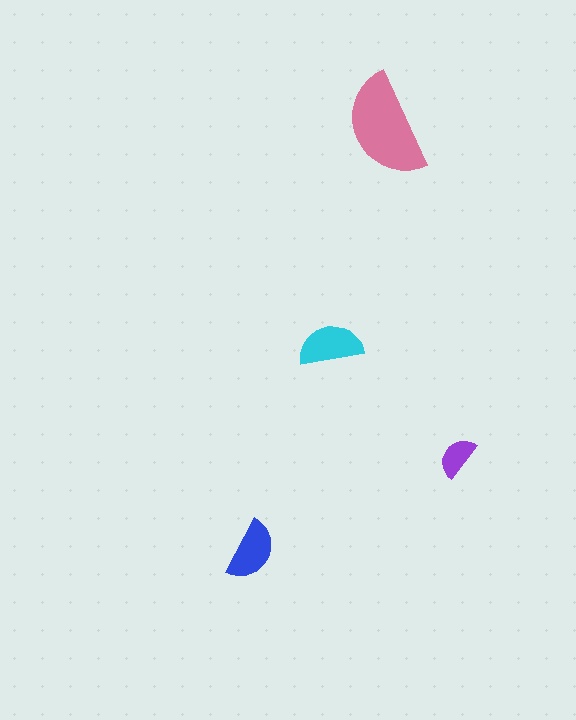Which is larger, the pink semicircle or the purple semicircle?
The pink one.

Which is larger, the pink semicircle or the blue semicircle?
The pink one.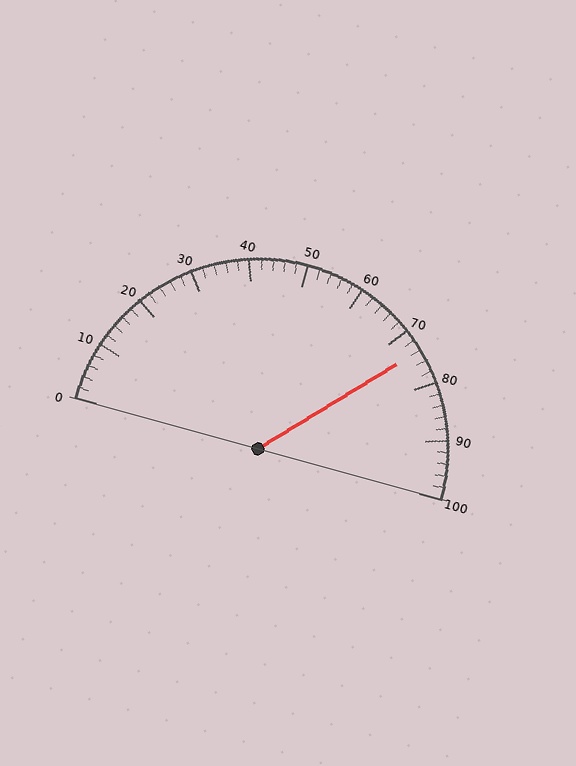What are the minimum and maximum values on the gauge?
The gauge ranges from 0 to 100.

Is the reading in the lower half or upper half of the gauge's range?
The reading is in the upper half of the range (0 to 100).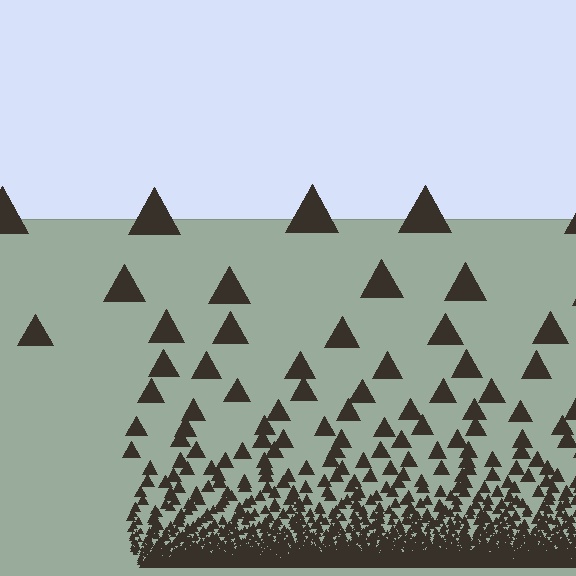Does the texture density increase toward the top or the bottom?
Density increases toward the bottom.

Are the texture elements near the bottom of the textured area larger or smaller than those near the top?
Smaller. The gradient is inverted — elements near the bottom are smaller and denser.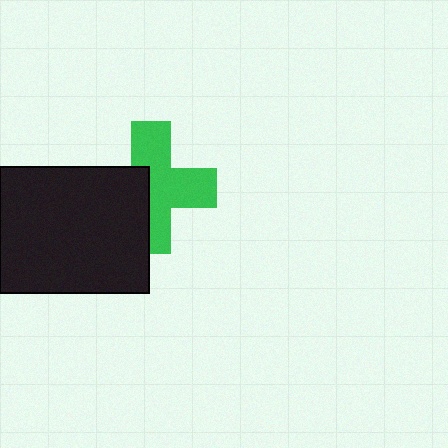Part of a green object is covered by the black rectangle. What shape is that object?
It is a cross.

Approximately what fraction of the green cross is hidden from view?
Roughly 39% of the green cross is hidden behind the black rectangle.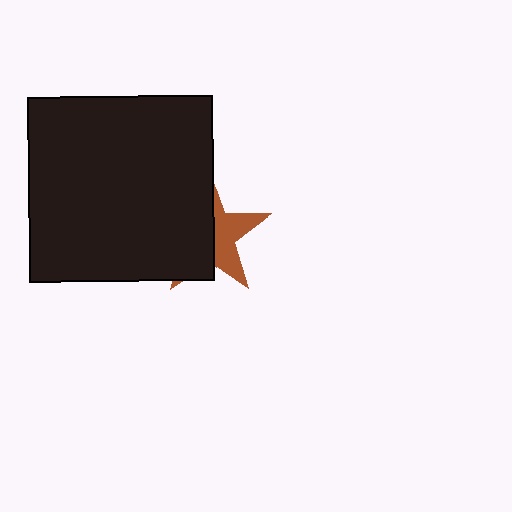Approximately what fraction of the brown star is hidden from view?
Roughly 59% of the brown star is hidden behind the black square.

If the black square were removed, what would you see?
You would see the complete brown star.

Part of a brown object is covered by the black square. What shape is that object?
It is a star.